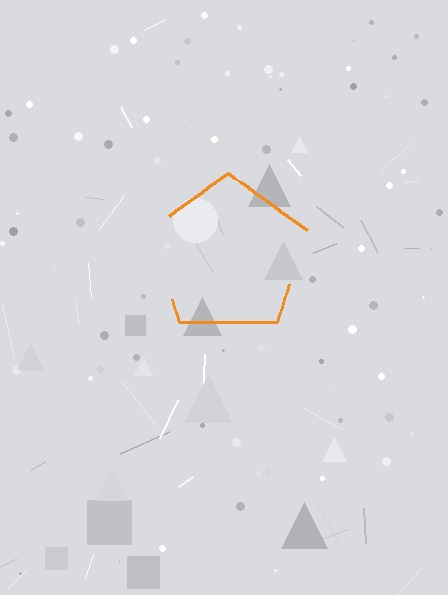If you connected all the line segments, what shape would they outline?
They would outline a pentagon.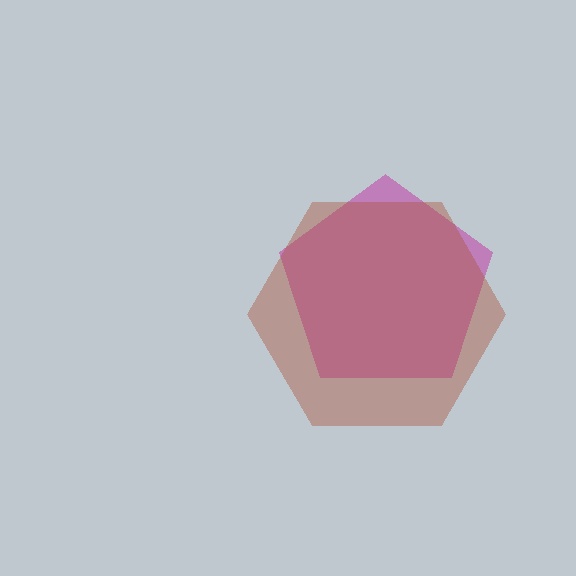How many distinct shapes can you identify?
There are 2 distinct shapes: a magenta pentagon, a brown hexagon.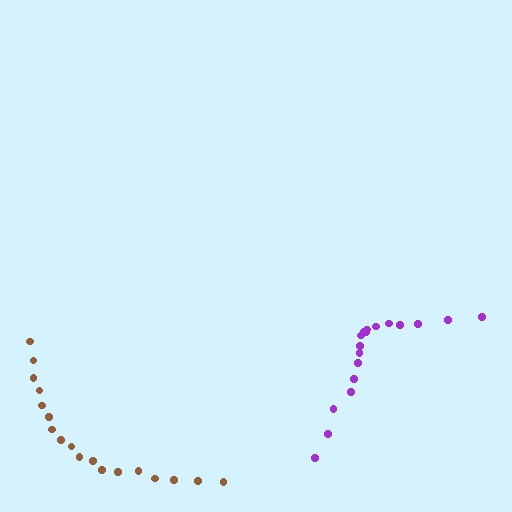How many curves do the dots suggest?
There are 2 distinct paths.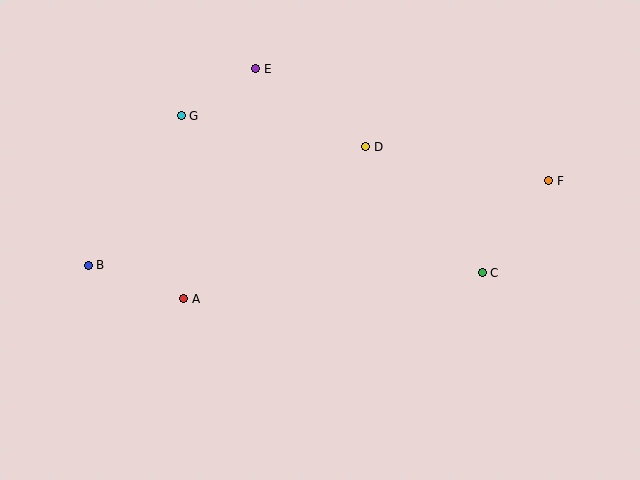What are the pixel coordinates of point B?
Point B is at (88, 265).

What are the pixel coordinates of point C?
Point C is at (482, 273).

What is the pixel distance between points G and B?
The distance between G and B is 176 pixels.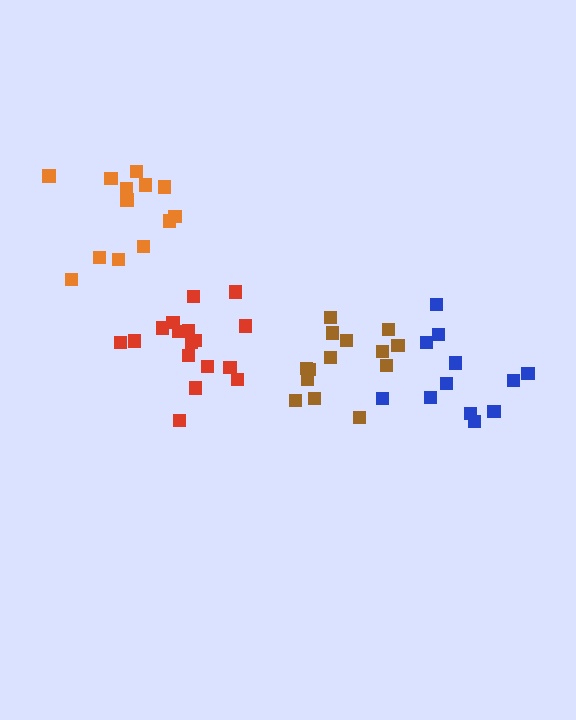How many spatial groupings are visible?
There are 4 spatial groupings.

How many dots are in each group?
Group 1: 12 dots, Group 2: 17 dots, Group 3: 13 dots, Group 4: 14 dots (56 total).